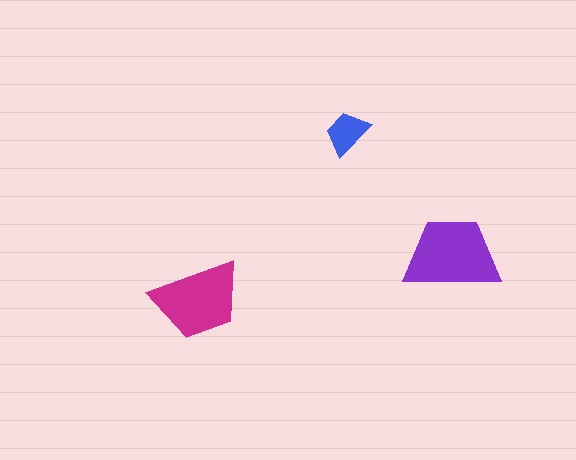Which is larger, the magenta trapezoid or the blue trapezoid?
The magenta one.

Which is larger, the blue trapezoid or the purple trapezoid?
The purple one.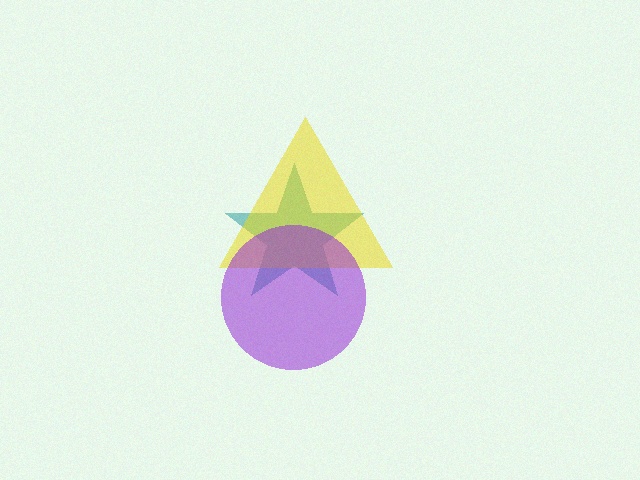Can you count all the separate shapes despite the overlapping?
Yes, there are 3 separate shapes.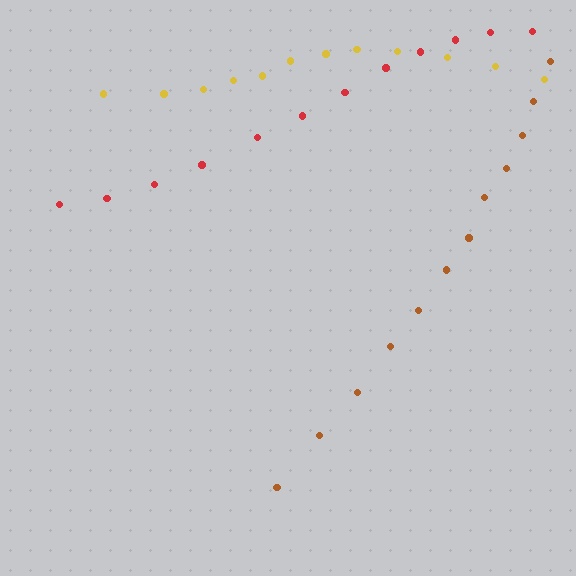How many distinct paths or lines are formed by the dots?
There are 3 distinct paths.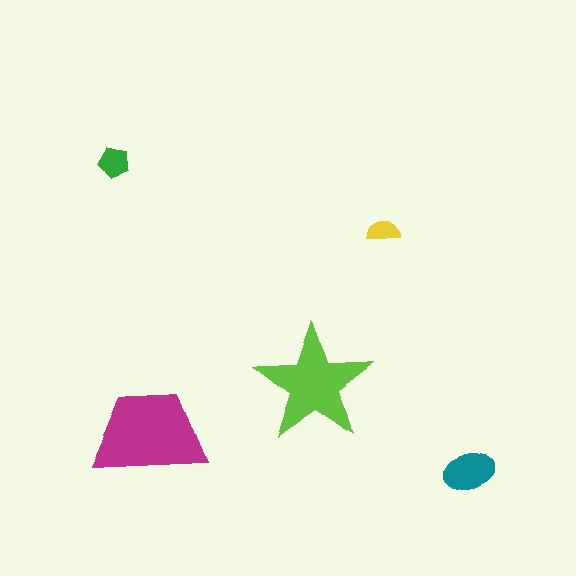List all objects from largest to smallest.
The magenta trapezoid, the lime star, the teal ellipse, the green pentagon, the yellow semicircle.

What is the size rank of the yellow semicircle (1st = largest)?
5th.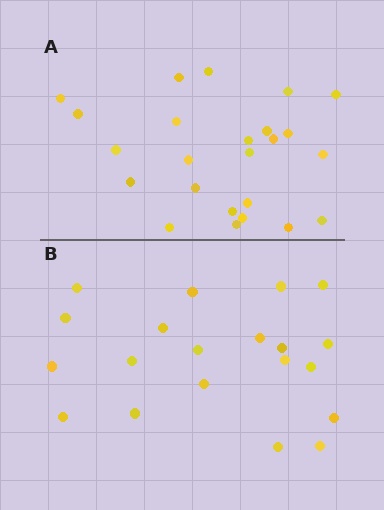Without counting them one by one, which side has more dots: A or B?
Region A (the top region) has more dots.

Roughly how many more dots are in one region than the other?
Region A has about 4 more dots than region B.